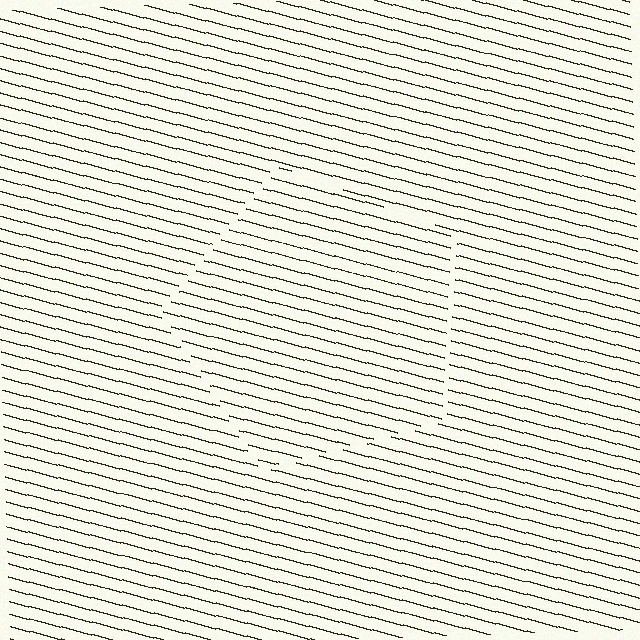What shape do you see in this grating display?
An illusory pentagon. The interior of the shape contains the same grating, shifted by half a period — the contour is defined by the phase discontinuity where line-ends from the inner and outer gratings abut.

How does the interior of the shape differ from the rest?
The interior of the shape contains the same grating, shifted by half a period — the contour is defined by the phase discontinuity where line-ends from the inner and outer gratings abut.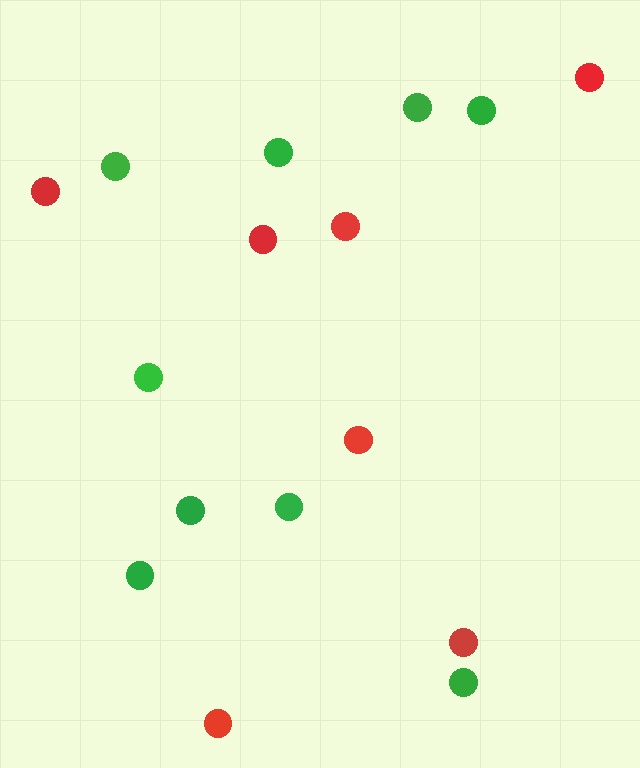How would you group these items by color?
There are 2 groups: one group of green circles (9) and one group of red circles (7).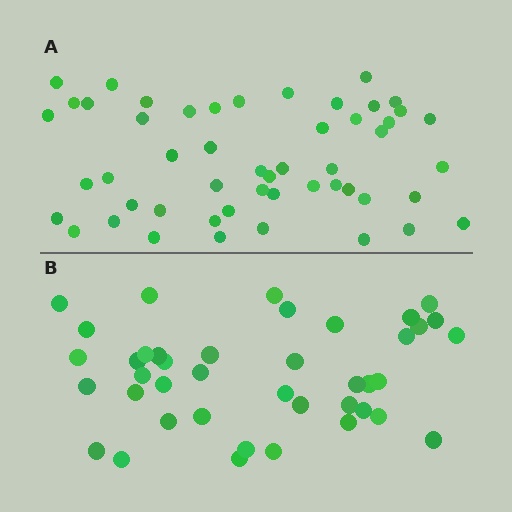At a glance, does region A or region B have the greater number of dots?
Region A (the top region) has more dots.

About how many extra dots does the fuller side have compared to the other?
Region A has roughly 10 or so more dots than region B.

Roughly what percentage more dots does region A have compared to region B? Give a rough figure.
About 25% more.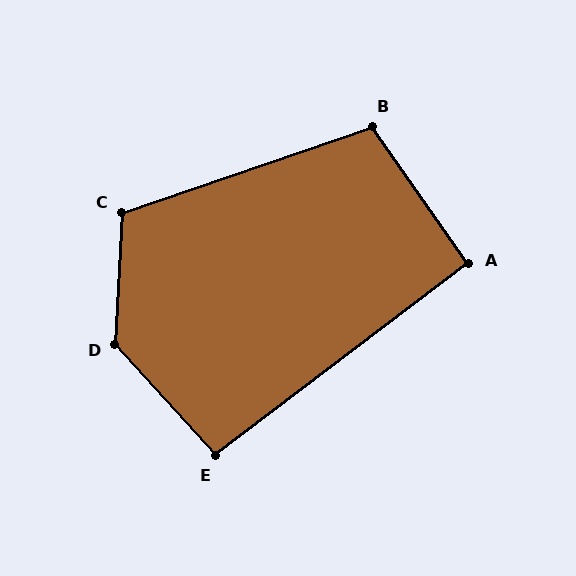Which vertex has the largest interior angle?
D, at approximately 135 degrees.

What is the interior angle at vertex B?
Approximately 106 degrees (obtuse).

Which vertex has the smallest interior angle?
A, at approximately 92 degrees.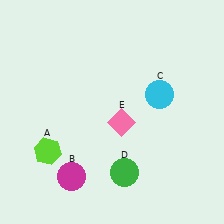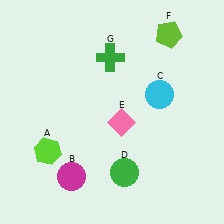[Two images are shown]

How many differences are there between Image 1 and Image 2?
There are 2 differences between the two images.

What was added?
A lime pentagon (F), a green cross (G) were added in Image 2.